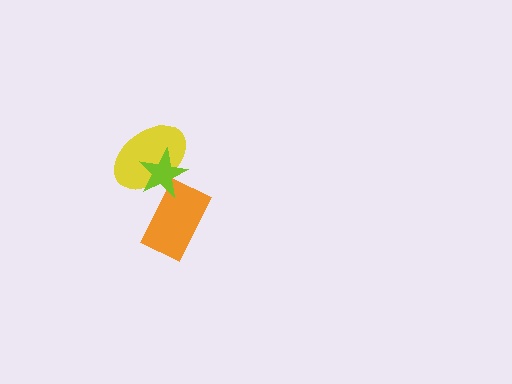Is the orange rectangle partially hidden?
Yes, it is partially covered by another shape.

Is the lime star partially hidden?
No, no other shape covers it.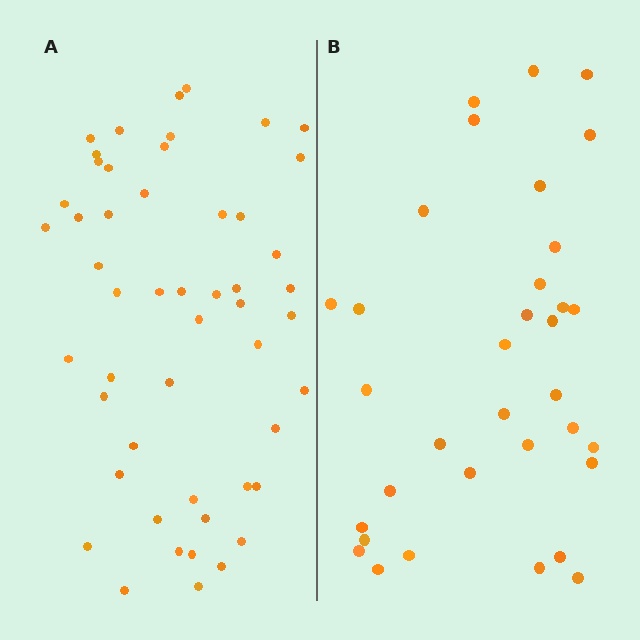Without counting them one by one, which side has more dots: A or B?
Region A (the left region) has more dots.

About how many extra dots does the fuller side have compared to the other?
Region A has approximately 15 more dots than region B.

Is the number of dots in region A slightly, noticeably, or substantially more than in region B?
Region A has substantially more. The ratio is roughly 1.5 to 1.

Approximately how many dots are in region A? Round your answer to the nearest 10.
About 50 dots. (The exact count is 51, which rounds to 50.)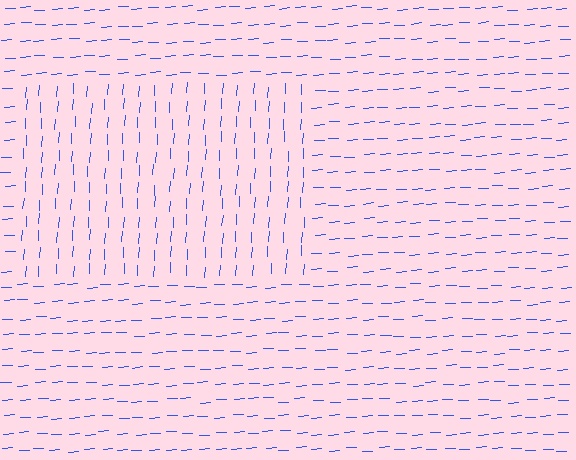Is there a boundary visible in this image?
Yes, there is a texture boundary formed by a change in line orientation.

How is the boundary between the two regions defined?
The boundary is defined purely by a change in line orientation (approximately 83 degrees difference). All lines are the same color and thickness.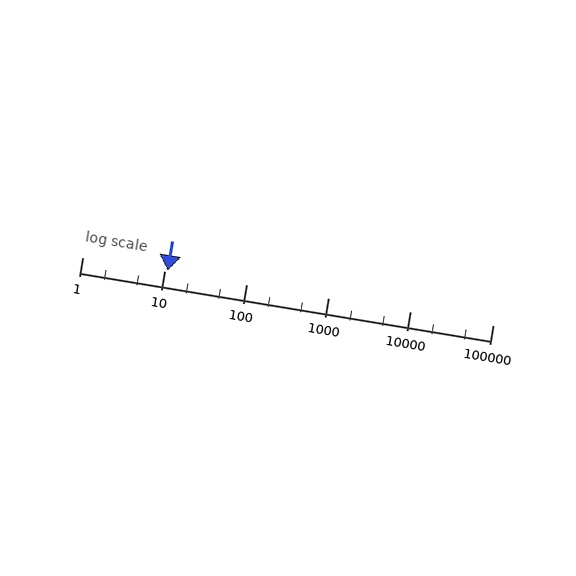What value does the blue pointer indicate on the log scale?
The pointer indicates approximately 11.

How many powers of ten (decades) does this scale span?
The scale spans 5 decades, from 1 to 100000.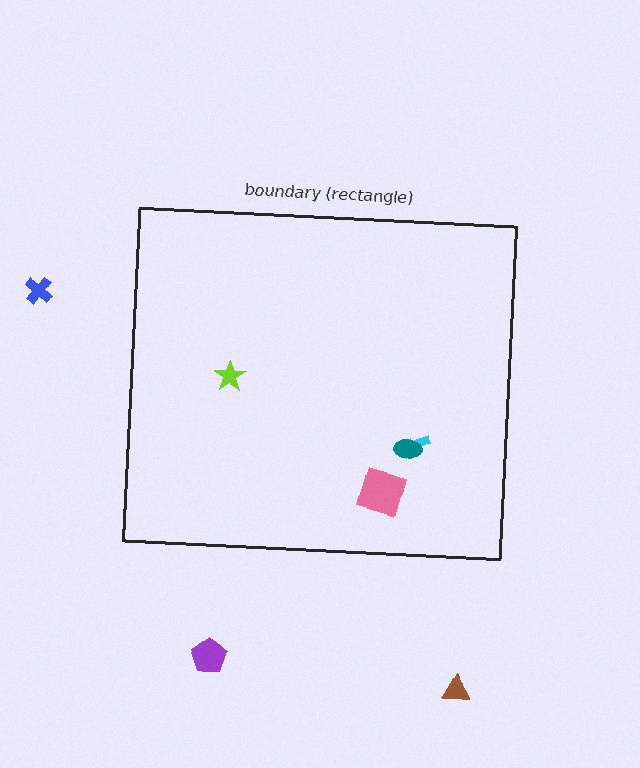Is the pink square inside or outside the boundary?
Inside.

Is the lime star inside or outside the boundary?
Inside.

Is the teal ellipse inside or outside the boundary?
Inside.